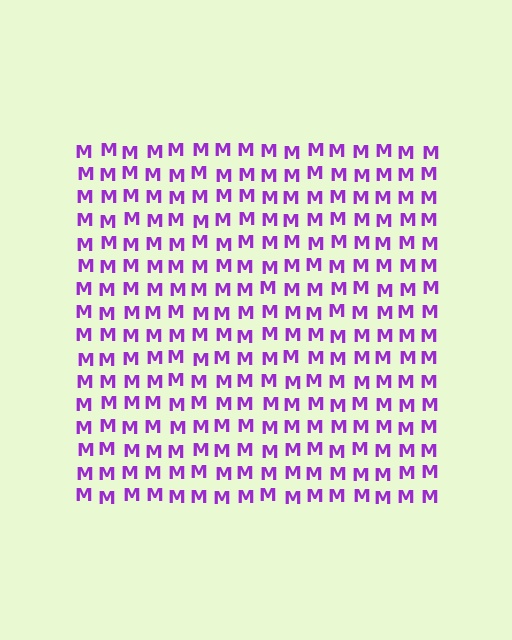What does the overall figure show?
The overall figure shows a square.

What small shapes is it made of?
It is made of small letter M's.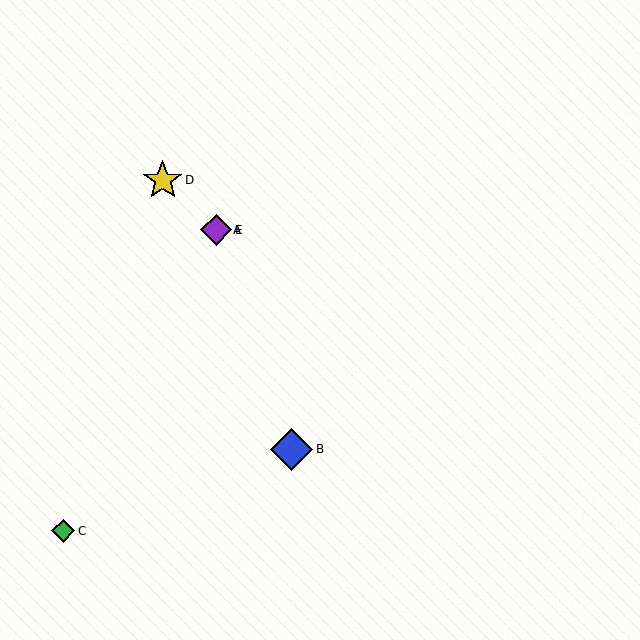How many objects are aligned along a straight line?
3 objects (A, D, E) are aligned along a straight line.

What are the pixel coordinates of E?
Object E is at (216, 230).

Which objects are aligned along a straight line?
Objects A, D, E are aligned along a straight line.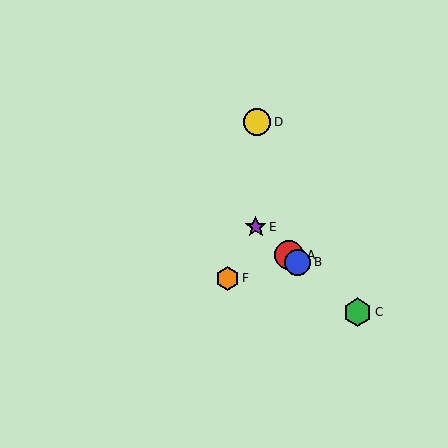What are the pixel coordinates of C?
Object C is at (358, 312).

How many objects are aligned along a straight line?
4 objects (A, B, C, E) are aligned along a straight line.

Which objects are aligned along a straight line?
Objects A, B, C, E are aligned along a straight line.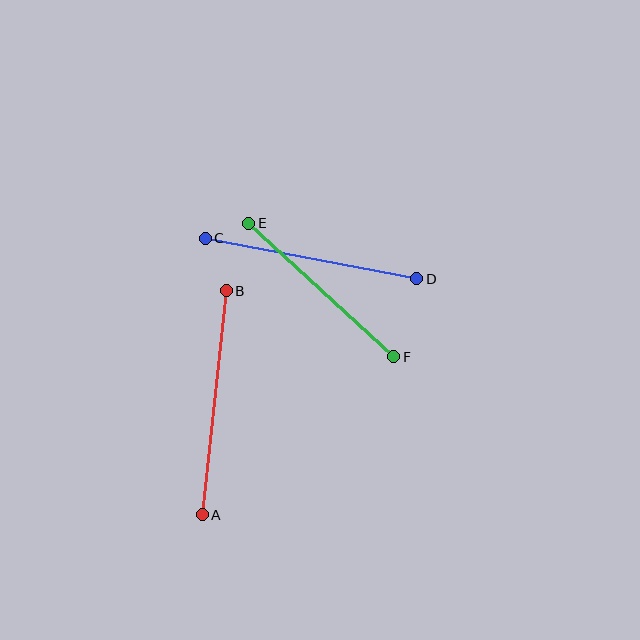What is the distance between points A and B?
The distance is approximately 225 pixels.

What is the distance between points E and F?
The distance is approximately 197 pixels.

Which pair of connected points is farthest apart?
Points A and B are farthest apart.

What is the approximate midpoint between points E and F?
The midpoint is at approximately (321, 290) pixels.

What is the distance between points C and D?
The distance is approximately 215 pixels.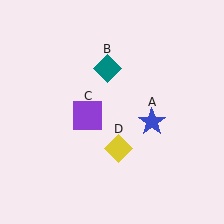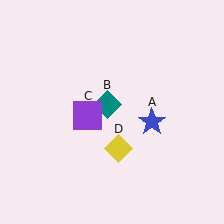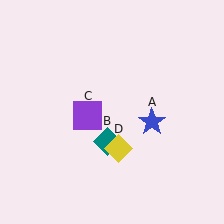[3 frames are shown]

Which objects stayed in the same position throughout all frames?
Blue star (object A) and purple square (object C) and yellow diamond (object D) remained stationary.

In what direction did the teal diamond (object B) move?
The teal diamond (object B) moved down.